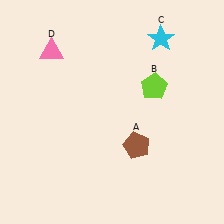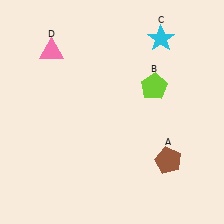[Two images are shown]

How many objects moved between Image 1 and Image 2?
1 object moved between the two images.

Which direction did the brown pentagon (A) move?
The brown pentagon (A) moved right.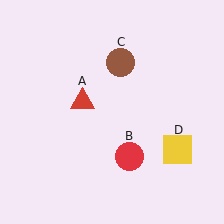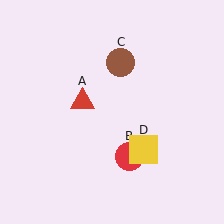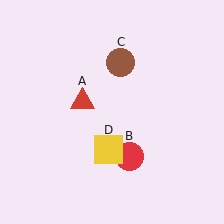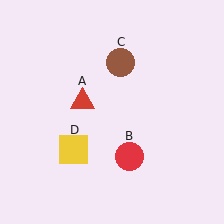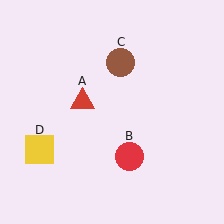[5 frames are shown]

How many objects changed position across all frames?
1 object changed position: yellow square (object D).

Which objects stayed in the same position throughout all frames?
Red triangle (object A) and red circle (object B) and brown circle (object C) remained stationary.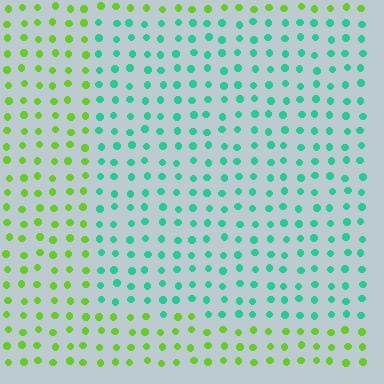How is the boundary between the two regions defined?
The boundary is defined purely by a slight shift in hue (about 62 degrees). Spacing, size, and orientation are identical on both sides.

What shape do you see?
I see a rectangle.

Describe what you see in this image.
The image is filled with small lime elements in a uniform arrangement. A rectangle-shaped region is visible where the elements are tinted to a slightly different hue, forming a subtle color boundary.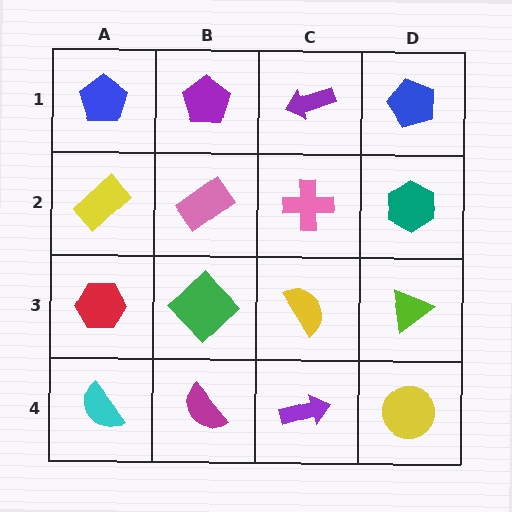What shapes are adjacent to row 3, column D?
A teal hexagon (row 2, column D), a yellow circle (row 4, column D), a yellow semicircle (row 3, column C).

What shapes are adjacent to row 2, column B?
A purple pentagon (row 1, column B), a green diamond (row 3, column B), a yellow rectangle (row 2, column A), a pink cross (row 2, column C).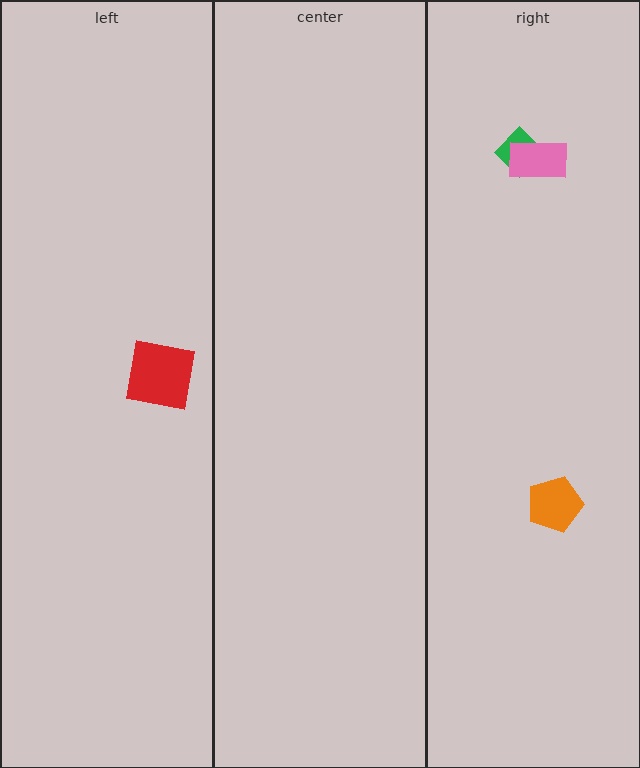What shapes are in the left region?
The red square.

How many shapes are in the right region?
3.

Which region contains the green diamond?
The right region.